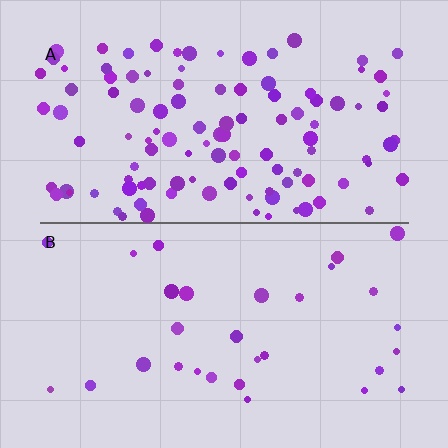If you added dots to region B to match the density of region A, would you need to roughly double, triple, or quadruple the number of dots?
Approximately quadruple.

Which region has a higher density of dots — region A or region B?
A (the top).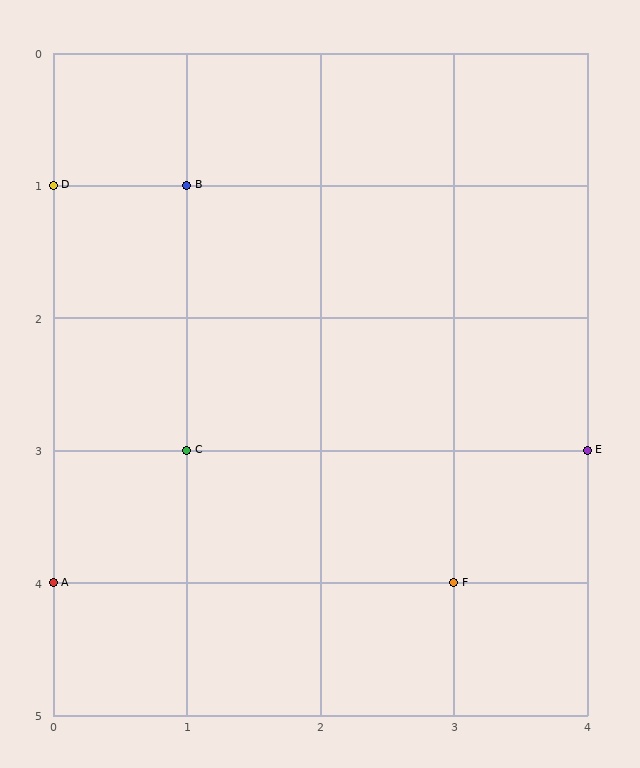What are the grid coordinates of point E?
Point E is at grid coordinates (4, 3).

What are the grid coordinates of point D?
Point D is at grid coordinates (0, 1).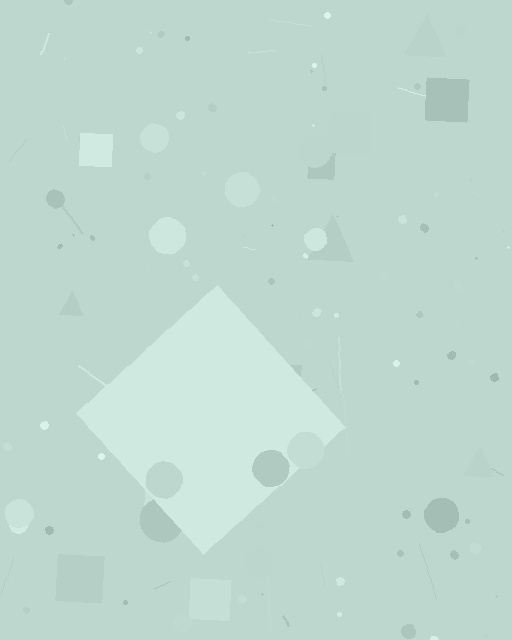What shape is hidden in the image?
A diamond is hidden in the image.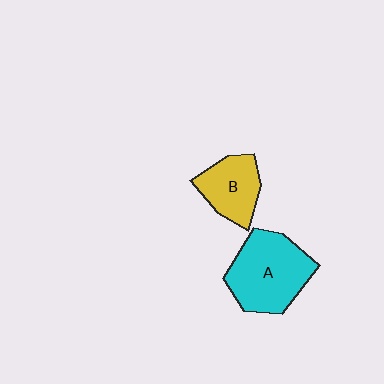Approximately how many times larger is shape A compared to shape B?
Approximately 1.6 times.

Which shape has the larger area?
Shape A (cyan).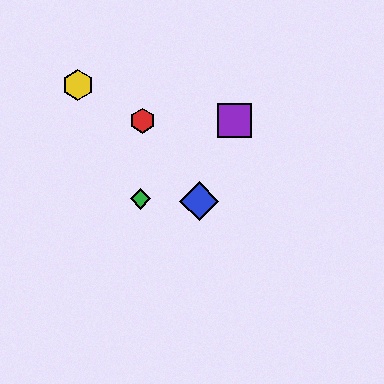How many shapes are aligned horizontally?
2 shapes (the red hexagon, the purple square) are aligned horizontally.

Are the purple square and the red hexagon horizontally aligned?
Yes, both are at y≈121.